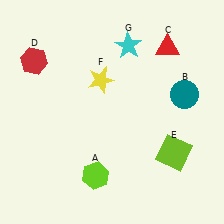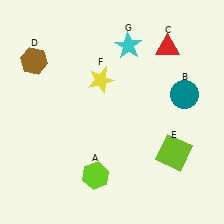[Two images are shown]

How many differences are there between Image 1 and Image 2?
There is 1 difference between the two images.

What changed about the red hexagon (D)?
In Image 1, D is red. In Image 2, it changed to brown.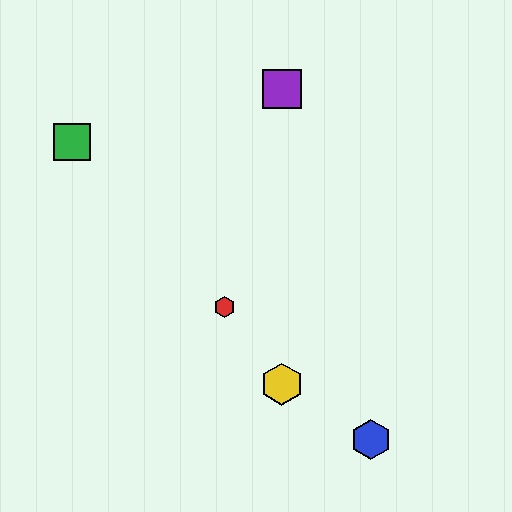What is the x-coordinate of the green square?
The green square is at x≈72.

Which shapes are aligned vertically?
The yellow hexagon, the purple square are aligned vertically.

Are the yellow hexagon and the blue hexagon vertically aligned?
No, the yellow hexagon is at x≈282 and the blue hexagon is at x≈371.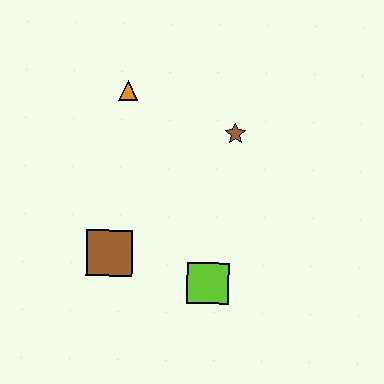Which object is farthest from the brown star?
The brown square is farthest from the brown star.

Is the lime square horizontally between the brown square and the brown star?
Yes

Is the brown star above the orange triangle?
No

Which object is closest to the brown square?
The lime square is closest to the brown square.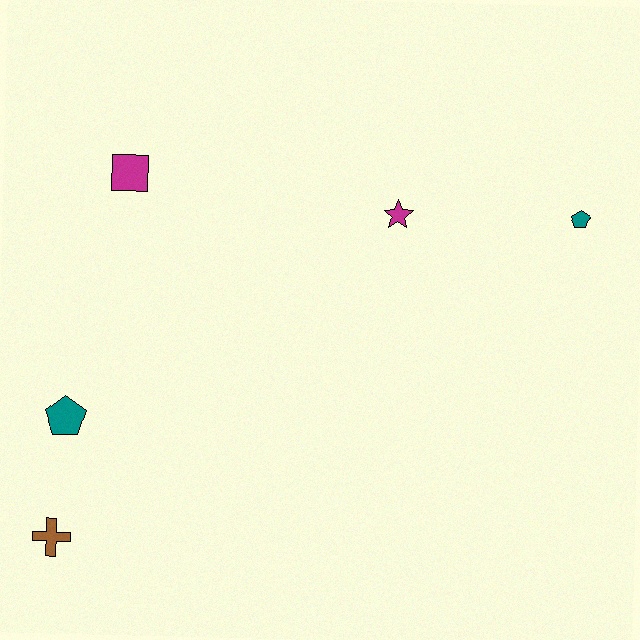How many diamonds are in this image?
There are no diamonds.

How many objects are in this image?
There are 5 objects.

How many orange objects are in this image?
There are no orange objects.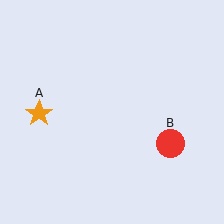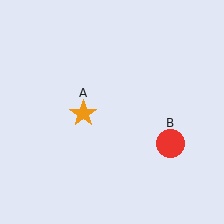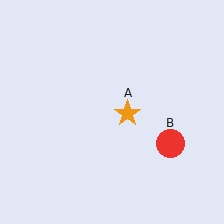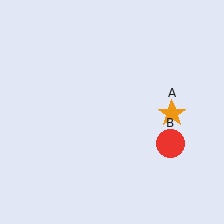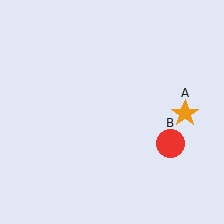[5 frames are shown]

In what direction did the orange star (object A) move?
The orange star (object A) moved right.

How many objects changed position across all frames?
1 object changed position: orange star (object A).